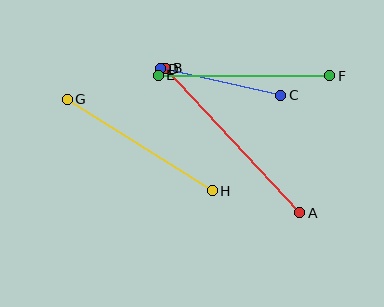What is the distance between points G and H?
The distance is approximately 171 pixels.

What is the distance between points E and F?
The distance is approximately 171 pixels.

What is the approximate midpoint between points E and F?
The midpoint is at approximately (244, 76) pixels.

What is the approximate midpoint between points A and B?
The midpoint is at approximately (233, 140) pixels.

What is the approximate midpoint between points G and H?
The midpoint is at approximately (140, 145) pixels.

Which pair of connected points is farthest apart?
Points A and B are farthest apart.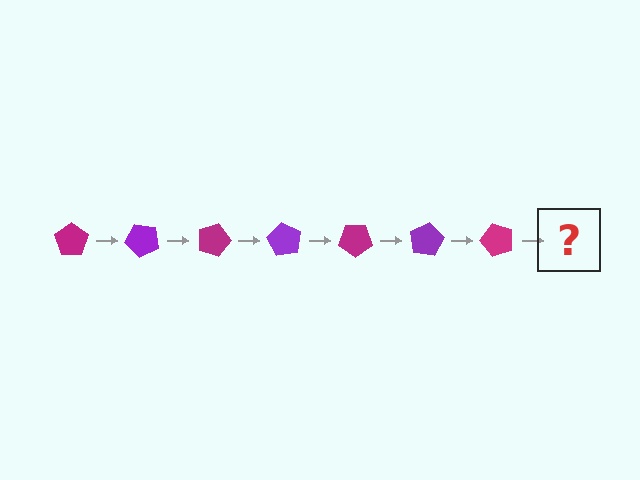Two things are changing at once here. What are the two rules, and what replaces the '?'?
The two rules are that it rotates 45 degrees each step and the color cycles through magenta and purple. The '?' should be a purple pentagon, rotated 315 degrees from the start.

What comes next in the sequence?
The next element should be a purple pentagon, rotated 315 degrees from the start.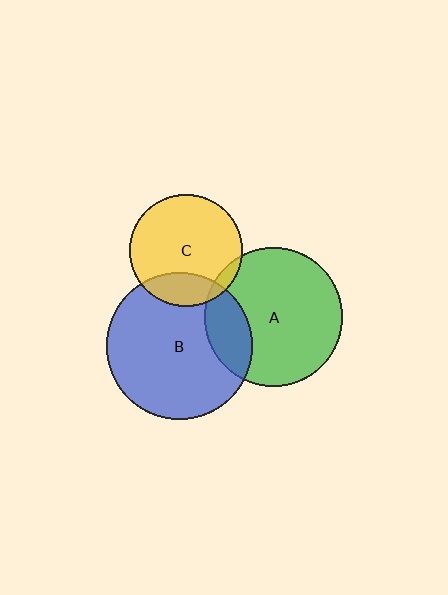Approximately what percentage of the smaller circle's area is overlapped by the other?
Approximately 5%.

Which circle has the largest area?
Circle B (blue).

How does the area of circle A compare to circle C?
Approximately 1.5 times.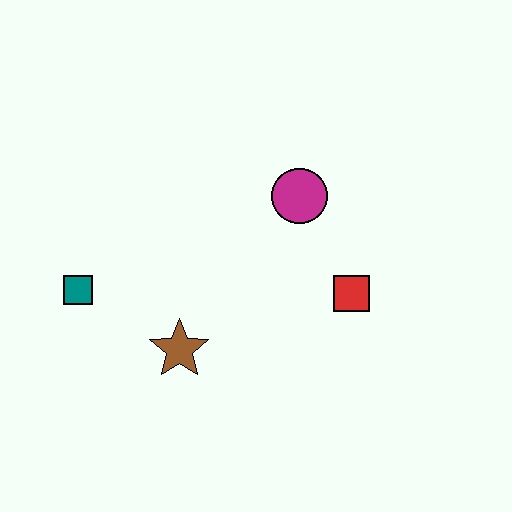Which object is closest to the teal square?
The brown star is closest to the teal square.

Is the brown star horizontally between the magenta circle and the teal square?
Yes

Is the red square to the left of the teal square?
No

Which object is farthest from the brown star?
The magenta circle is farthest from the brown star.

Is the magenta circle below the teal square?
No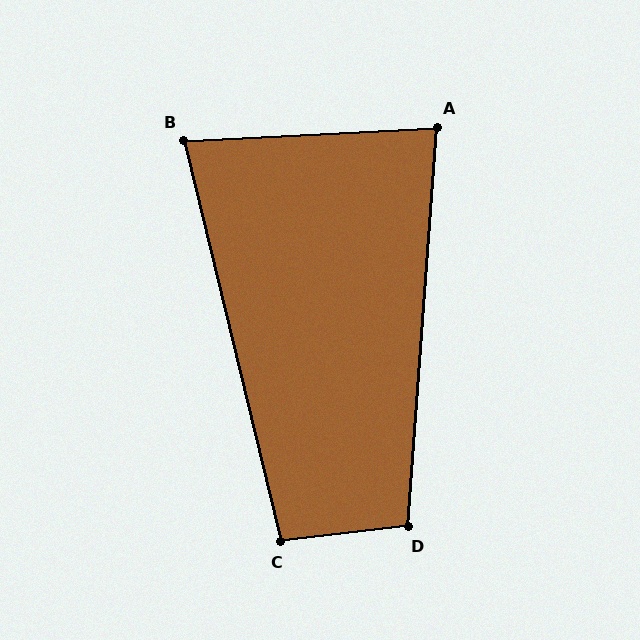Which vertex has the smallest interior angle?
B, at approximately 79 degrees.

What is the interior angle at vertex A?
Approximately 83 degrees (acute).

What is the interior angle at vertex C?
Approximately 97 degrees (obtuse).